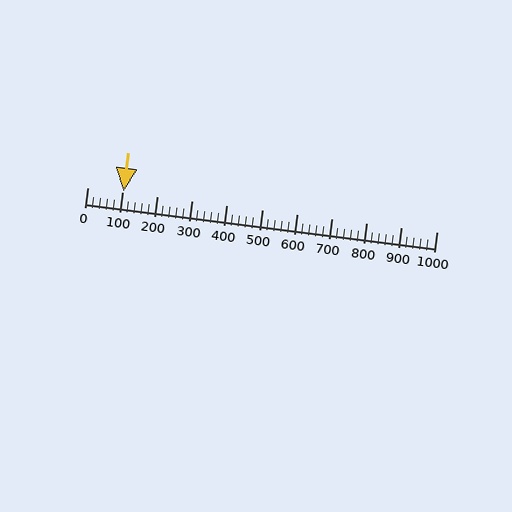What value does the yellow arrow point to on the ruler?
The yellow arrow points to approximately 102.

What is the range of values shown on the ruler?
The ruler shows values from 0 to 1000.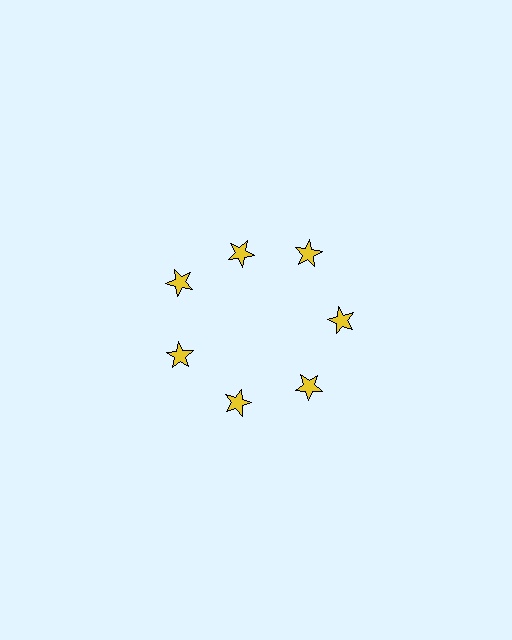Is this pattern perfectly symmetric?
No. The 7 yellow stars are arranged in a ring, but one element near the 12 o'clock position is pulled inward toward the center, breaking the 7-fold rotational symmetry.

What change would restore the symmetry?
The symmetry would be restored by moving it outward, back onto the ring so that all 7 stars sit at equal angles and equal distance from the center.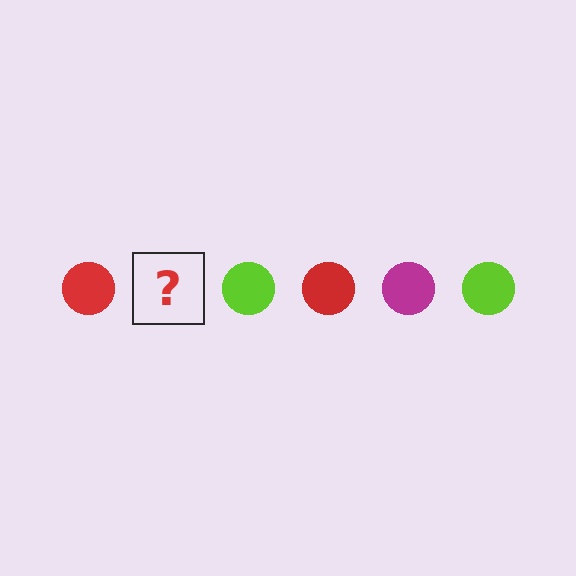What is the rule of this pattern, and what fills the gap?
The rule is that the pattern cycles through red, magenta, lime circles. The gap should be filled with a magenta circle.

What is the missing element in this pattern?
The missing element is a magenta circle.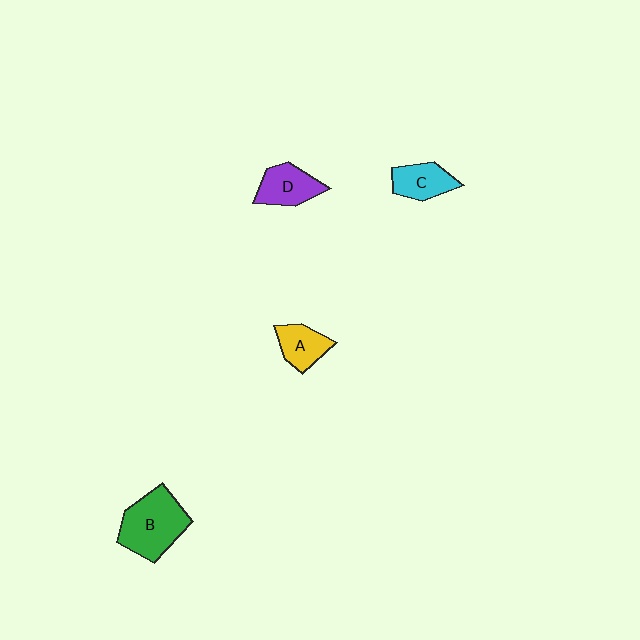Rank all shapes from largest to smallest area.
From largest to smallest: B (green), D (purple), C (cyan), A (yellow).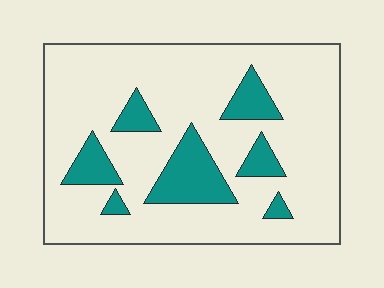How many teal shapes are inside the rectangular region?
7.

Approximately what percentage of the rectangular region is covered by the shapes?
Approximately 20%.